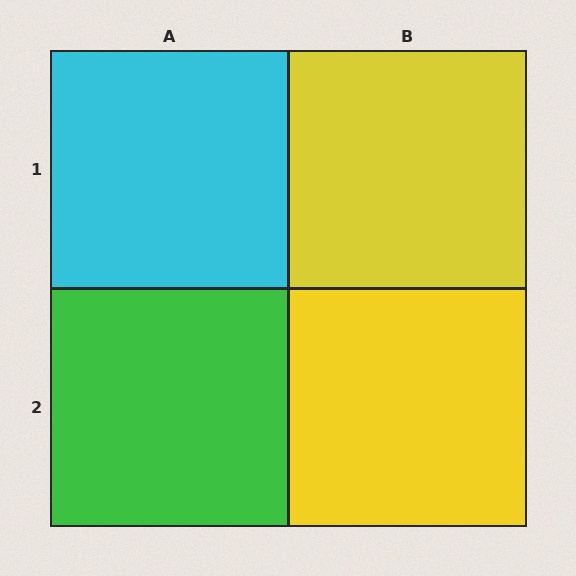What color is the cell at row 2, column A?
Green.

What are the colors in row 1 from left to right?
Cyan, yellow.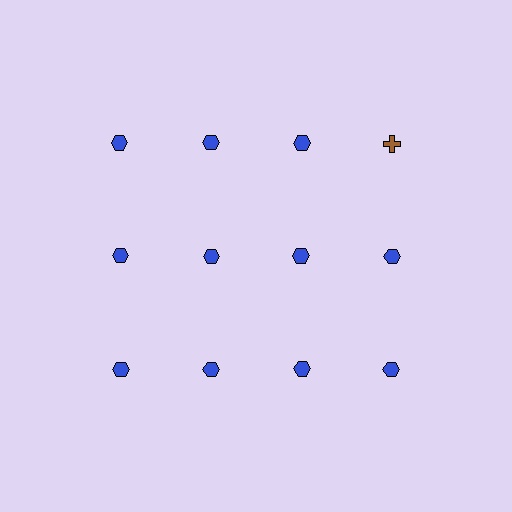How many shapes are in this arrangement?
There are 12 shapes arranged in a grid pattern.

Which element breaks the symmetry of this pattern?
The brown cross in the top row, second from right column breaks the symmetry. All other shapes are blue hexagons.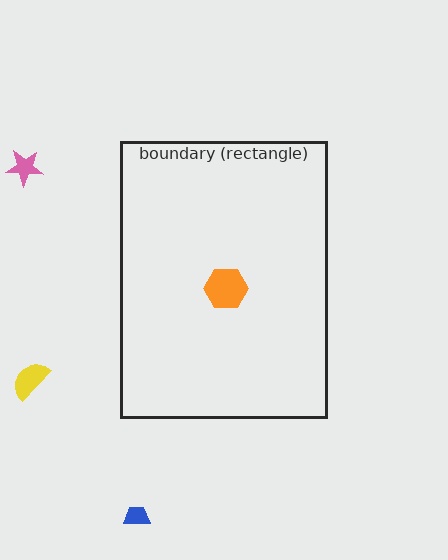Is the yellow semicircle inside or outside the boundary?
Outside.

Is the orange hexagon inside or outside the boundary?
Inside.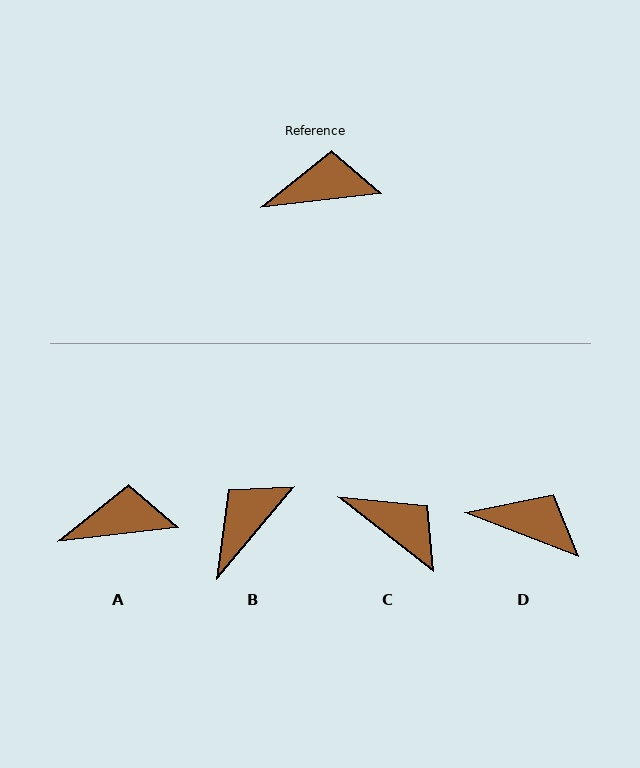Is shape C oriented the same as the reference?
No, it is off by about 44 degrees.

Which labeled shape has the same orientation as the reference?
A.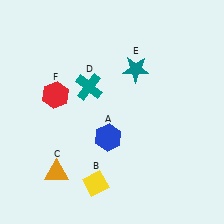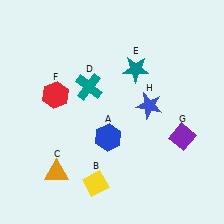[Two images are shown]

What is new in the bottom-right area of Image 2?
A purple diamond (G) was added in the bottom-right area of Image 2.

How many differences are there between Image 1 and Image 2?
There are 2 differences between the two images.